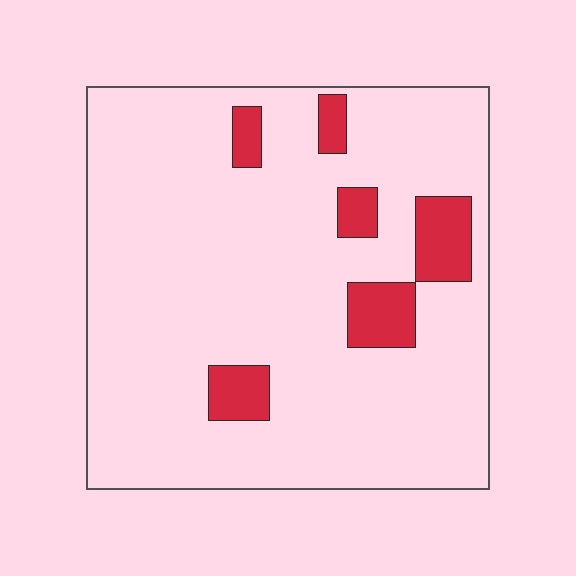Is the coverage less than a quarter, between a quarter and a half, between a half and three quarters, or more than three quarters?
Less than a quarter.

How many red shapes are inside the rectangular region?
6.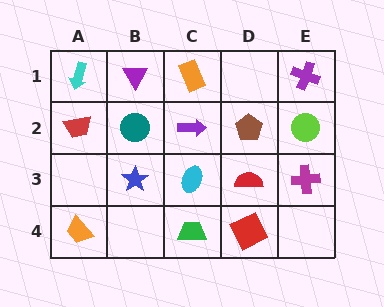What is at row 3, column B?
A blue star.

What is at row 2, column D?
A brown pentagon.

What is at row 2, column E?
A lime circle.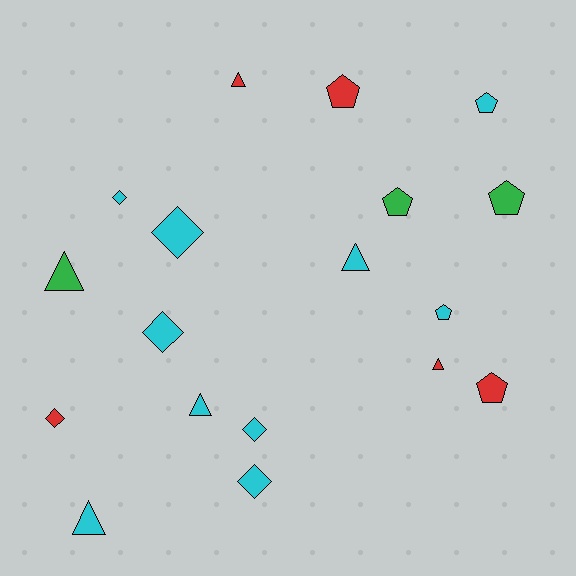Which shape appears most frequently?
Pentagon, with 6 objects.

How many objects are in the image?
There are 18 objects.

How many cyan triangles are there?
There are 3 cyan triangles.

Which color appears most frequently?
Cyan, with 10 objects.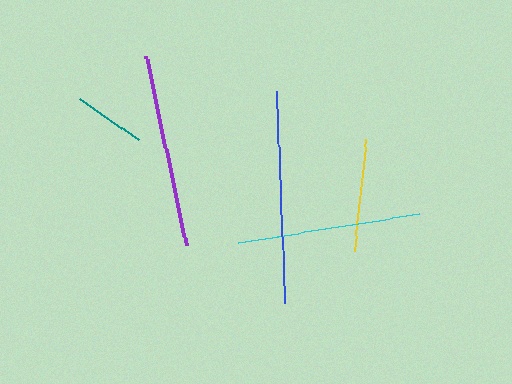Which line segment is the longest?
The blue line is the longest at approximately 212 pixels.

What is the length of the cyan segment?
The cyan segment is approximately 184 pixels long.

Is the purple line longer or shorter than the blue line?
The blue line is longer than the purple line.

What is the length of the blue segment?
The blue segment is approximately 212 pixels long.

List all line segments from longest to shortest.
From longest to shortest: blue, purple, cyan, yellow, teal.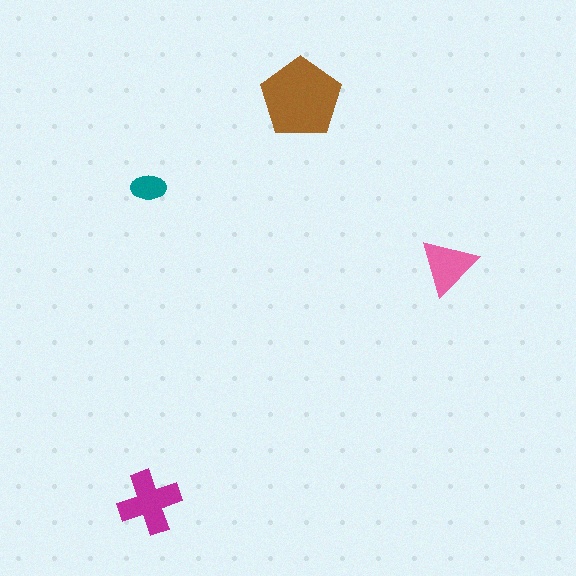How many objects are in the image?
There are 4 objects in the image.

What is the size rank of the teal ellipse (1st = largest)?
4th.